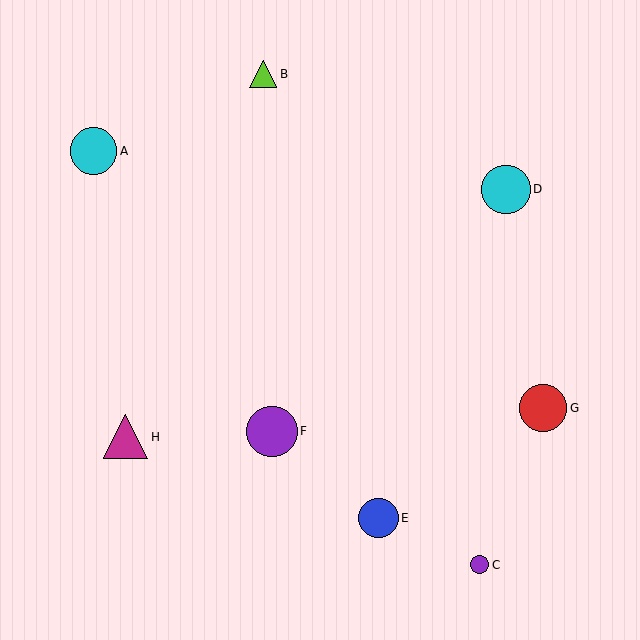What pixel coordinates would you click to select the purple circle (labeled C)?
Click at (480, 565) to select the purple circle C.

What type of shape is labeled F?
Shape F is a purple circle.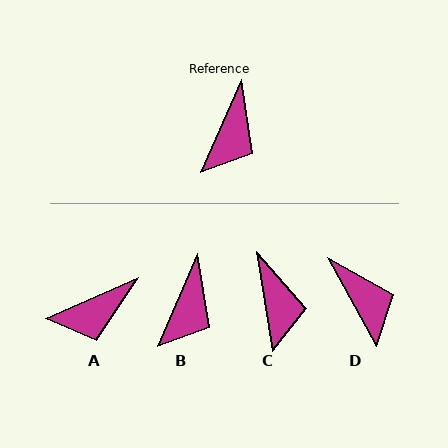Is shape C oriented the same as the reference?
No, it is off by about 33 degrees.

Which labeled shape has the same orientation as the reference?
B.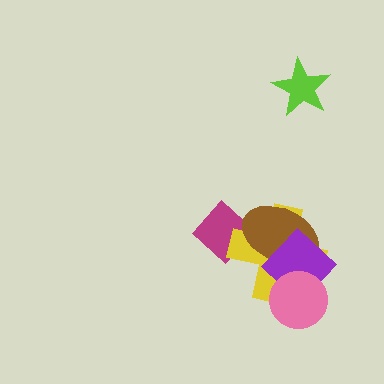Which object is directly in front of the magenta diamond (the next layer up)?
The yellow cross is directly in front of the magenta diamond.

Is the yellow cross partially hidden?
Yes, it is partially covered by another shape.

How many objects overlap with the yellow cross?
4 objects overlap with the yellow cross.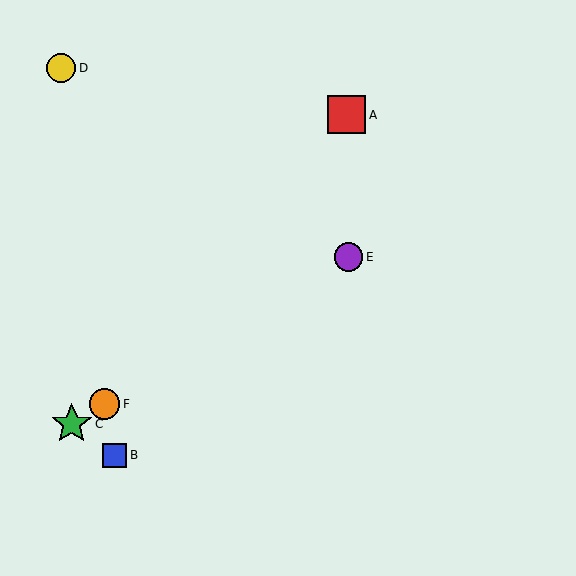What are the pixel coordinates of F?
Object F is at (104, 404).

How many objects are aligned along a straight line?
3 objects (C, E, F) are aligned along a straight line.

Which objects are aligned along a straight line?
Objects C, E, F are aligned along a straight line.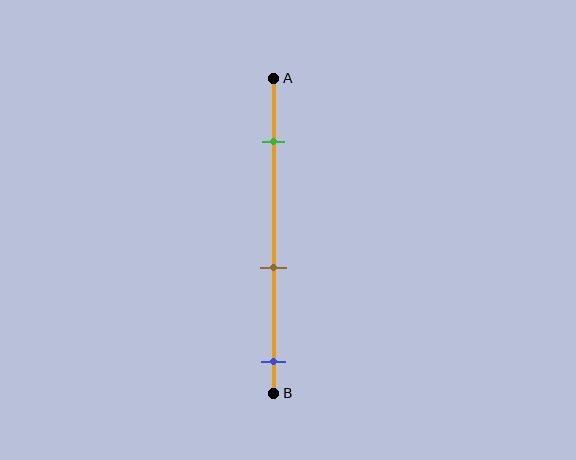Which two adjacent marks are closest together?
The brown and blue marks are the closest adjacent pair.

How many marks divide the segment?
There are 3 marks dividing the segment.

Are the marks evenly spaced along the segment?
Yes, the marks are approximately evenly spaced.